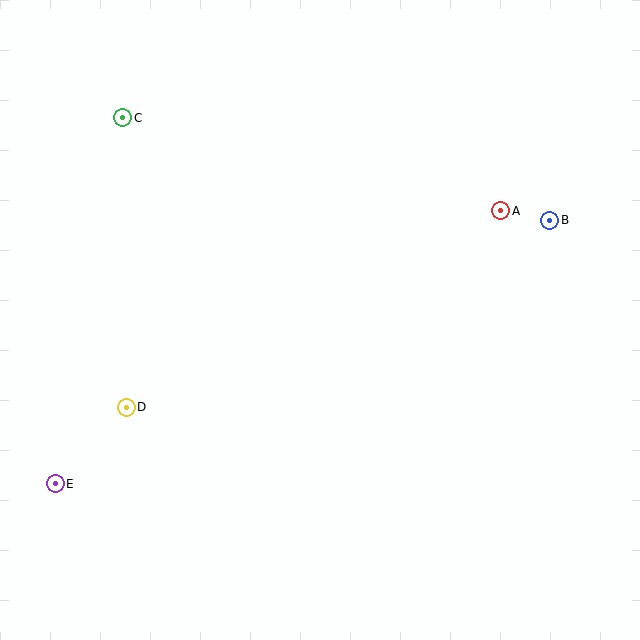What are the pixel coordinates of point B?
Point B is at (550, 220).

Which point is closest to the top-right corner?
Point B is closest to the top-right corner.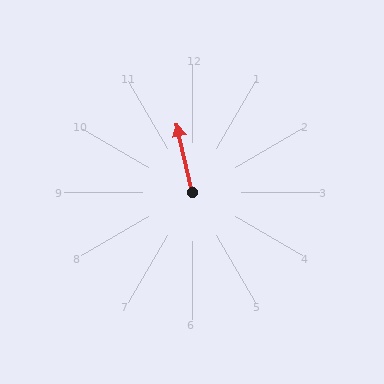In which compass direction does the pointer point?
North.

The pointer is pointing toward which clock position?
Roughly 12 o'clock.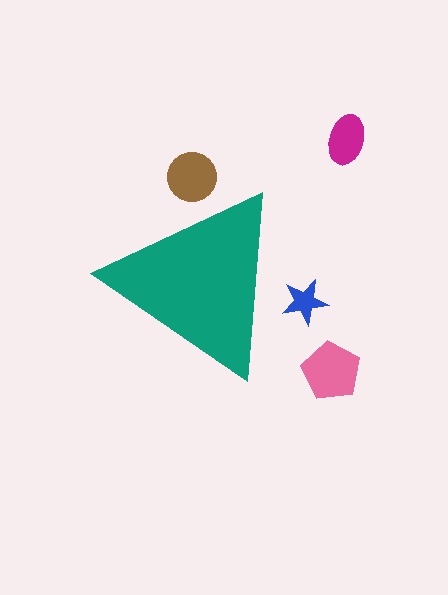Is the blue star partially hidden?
Yes, the blue star is partially hidden behind the teal triangle.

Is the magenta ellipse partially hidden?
No, the magenta ellipse is fully visible.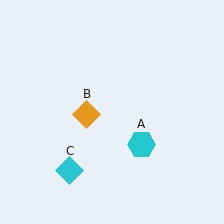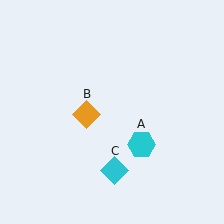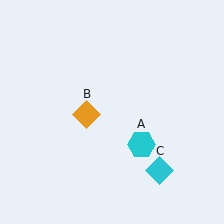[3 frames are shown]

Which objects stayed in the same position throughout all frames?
Cyan hexagon (object A) and orange diamond (object B) remained stationary.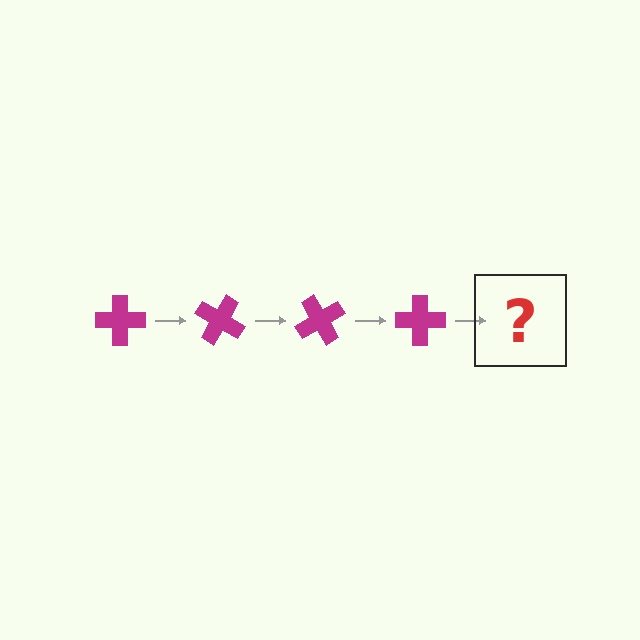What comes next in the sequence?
The next element should be a magenta cross rotated 120 degrees.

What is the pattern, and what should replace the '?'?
The pattern is that the cross rotates 30 degrees each step. The '?' should be a magenta cross rotated 120 degrees.